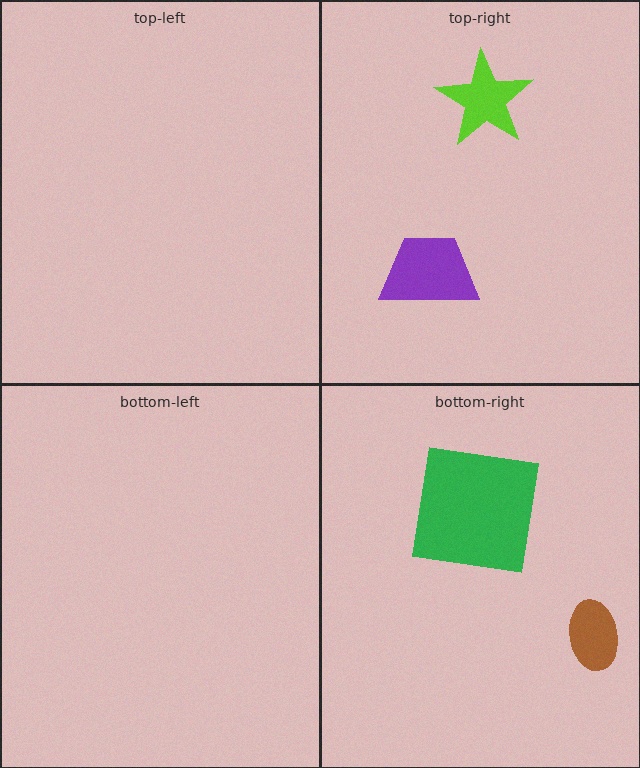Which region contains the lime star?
The top-right region.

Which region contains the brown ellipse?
The bottom-right region.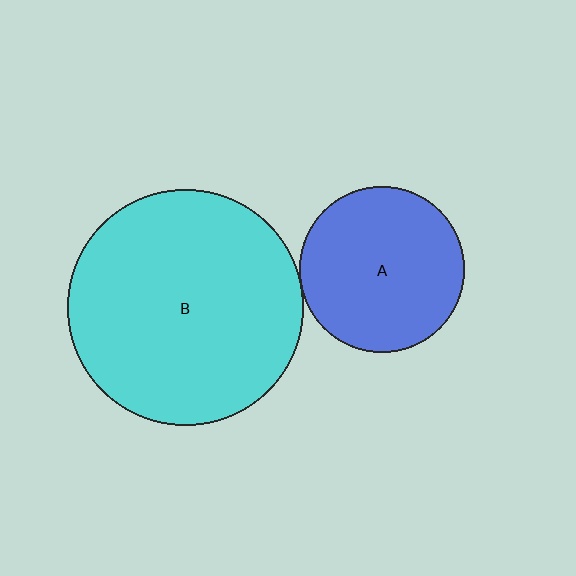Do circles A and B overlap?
Yes.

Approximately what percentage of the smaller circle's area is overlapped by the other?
Approximately 5%.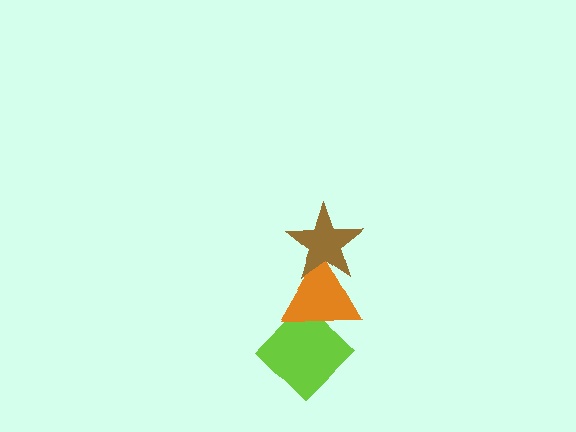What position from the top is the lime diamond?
The lime diamond is 3rd from the top.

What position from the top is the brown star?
The brown star is 1st from the top.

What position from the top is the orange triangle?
The orange triangle is 2nd from the top.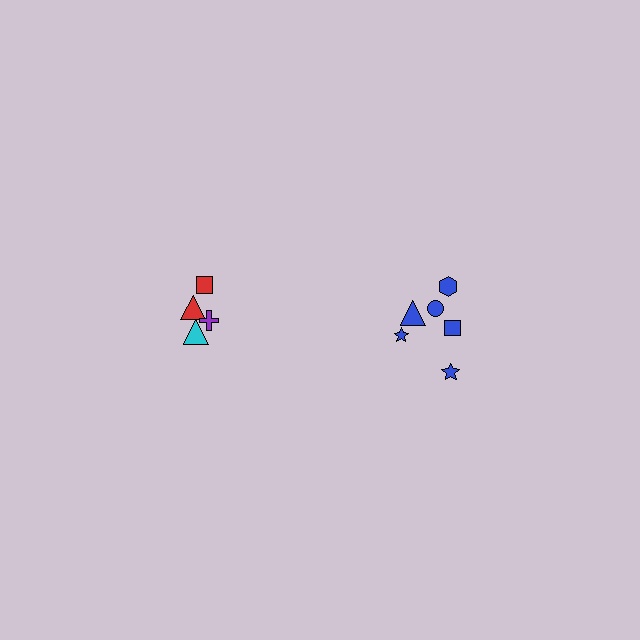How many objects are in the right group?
There are 6 objects.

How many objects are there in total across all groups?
There are 10 objects.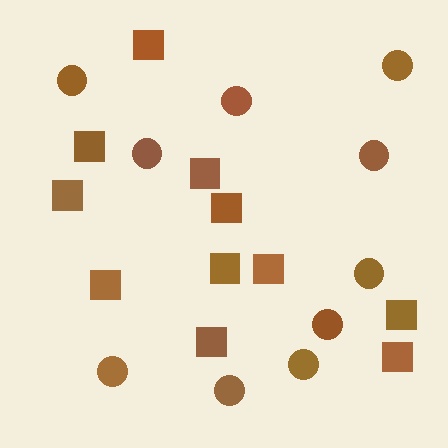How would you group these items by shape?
There are 2 groups: one group of circles (10) and one group of squares (11).